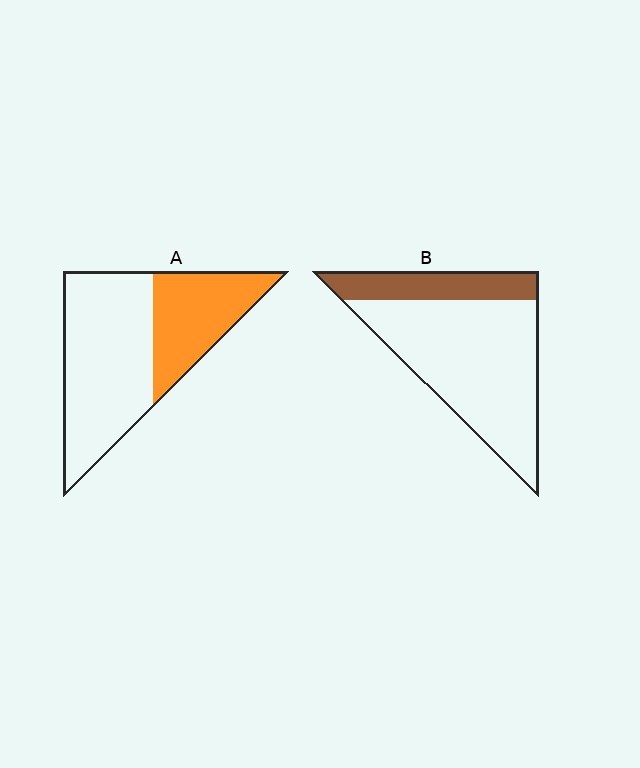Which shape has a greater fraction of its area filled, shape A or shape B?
Shape A.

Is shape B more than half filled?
No.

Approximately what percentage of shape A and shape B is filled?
A is approximately 35% and B is approximately 25%.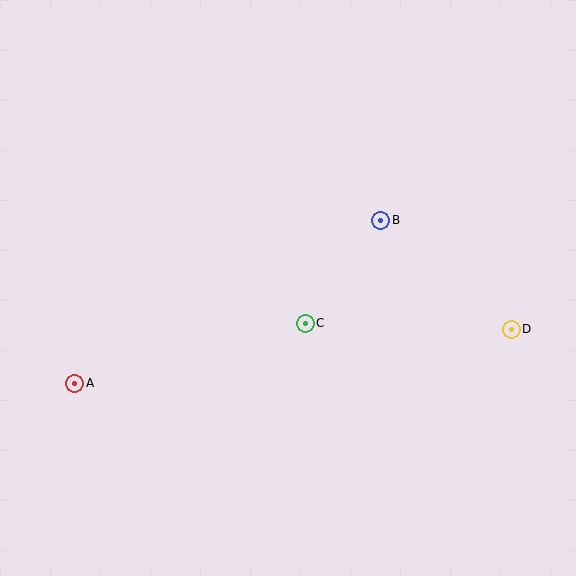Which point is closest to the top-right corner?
Point B is closest to the top-right corner.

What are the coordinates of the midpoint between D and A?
The midpoint between D and A is at (293, 356).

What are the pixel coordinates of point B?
Point B is at (381, 220).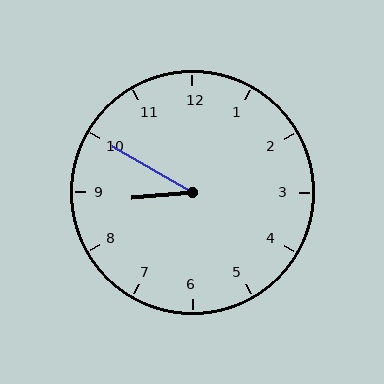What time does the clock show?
8:50.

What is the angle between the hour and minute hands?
Approximately 35 degrees.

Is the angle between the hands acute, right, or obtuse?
It is acute.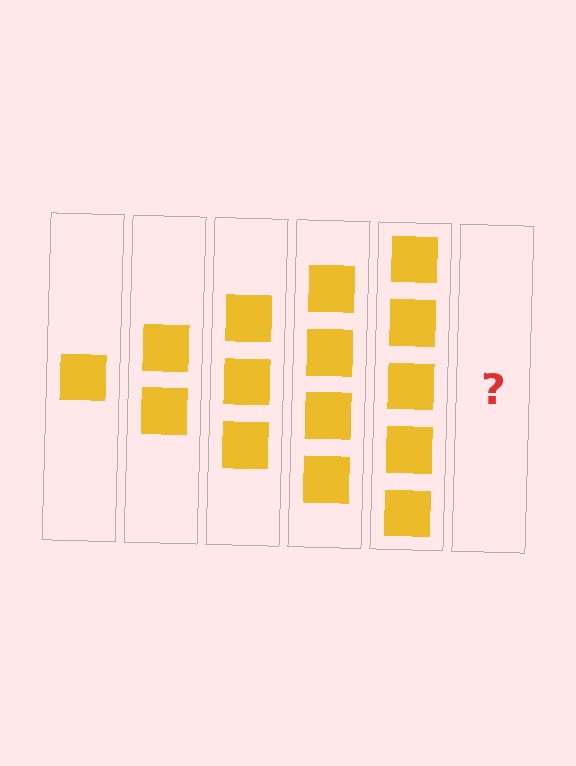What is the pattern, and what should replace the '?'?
The pattern is that each step adds one more square. The '?' should be 6 squares.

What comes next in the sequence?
The next element should be 6 squares.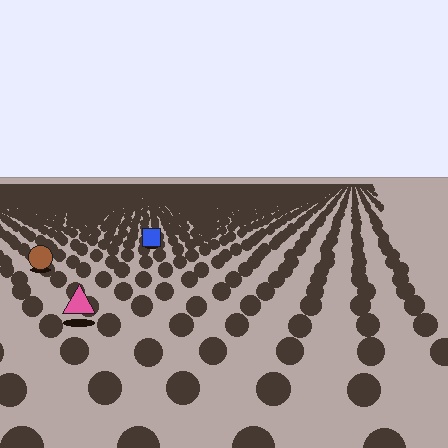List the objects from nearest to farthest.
From nearest to farthest: the pink triangle, the brown circle, the blue square.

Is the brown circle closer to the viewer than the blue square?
Yes. The brown circle is closer — you can tell from the texture gradient: the ground texture is coarser near it.